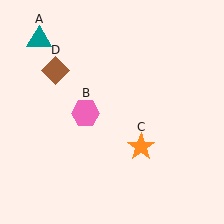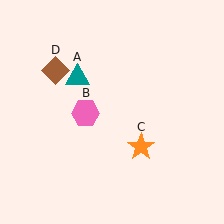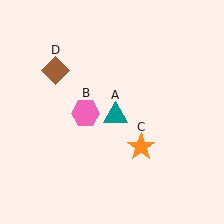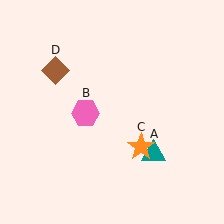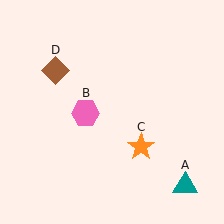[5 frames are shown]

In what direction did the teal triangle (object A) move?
The teal triangle (object A) moved down and to the right.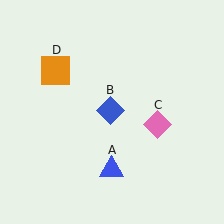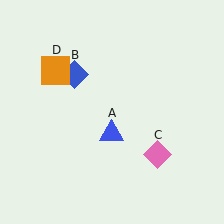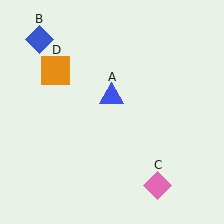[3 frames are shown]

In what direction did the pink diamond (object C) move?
The pink diamond (object C) moved down.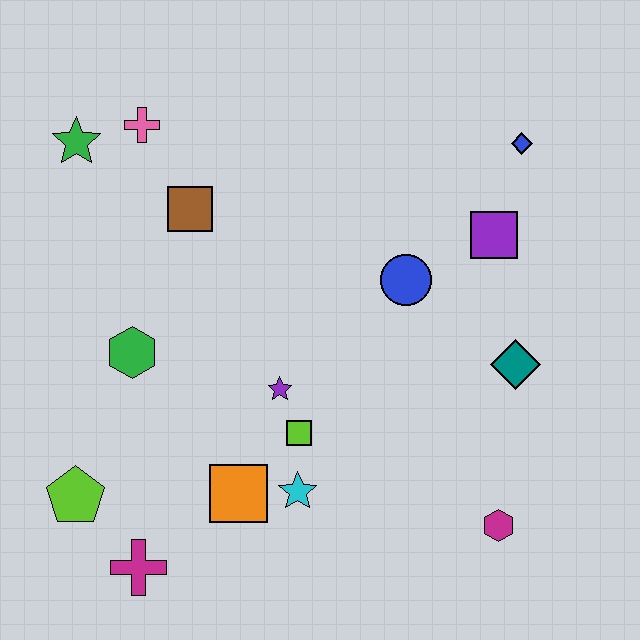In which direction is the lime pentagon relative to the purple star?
The lime pentagon is to the left of the purple star.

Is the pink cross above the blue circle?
Yes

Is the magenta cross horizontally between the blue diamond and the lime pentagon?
Yes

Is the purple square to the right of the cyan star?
Yes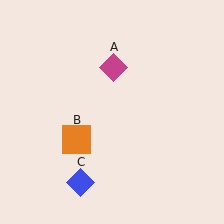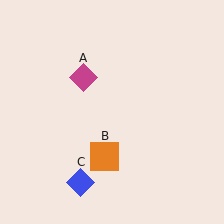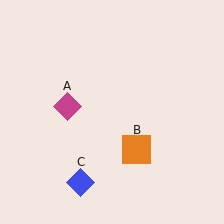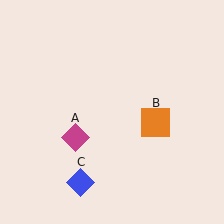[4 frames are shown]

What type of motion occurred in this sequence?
The magenta diamond (object A), orange square (object B) rotated counterclockwise around the center of the scene.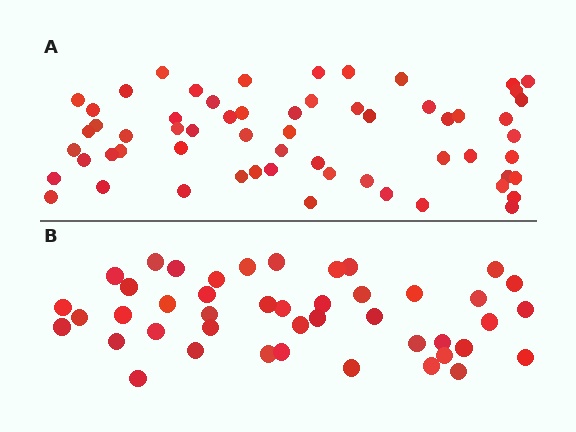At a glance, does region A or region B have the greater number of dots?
Region A (the top region) has more dots.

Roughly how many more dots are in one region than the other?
Region A has approximately 15 more dots than region B.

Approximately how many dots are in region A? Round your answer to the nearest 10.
About 60 dots.